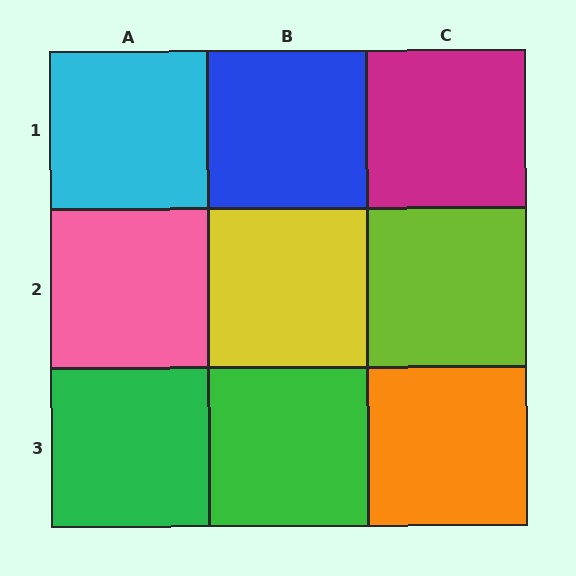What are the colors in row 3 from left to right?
Green, green, orange.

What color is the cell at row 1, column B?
Blue.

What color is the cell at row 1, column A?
Cyan.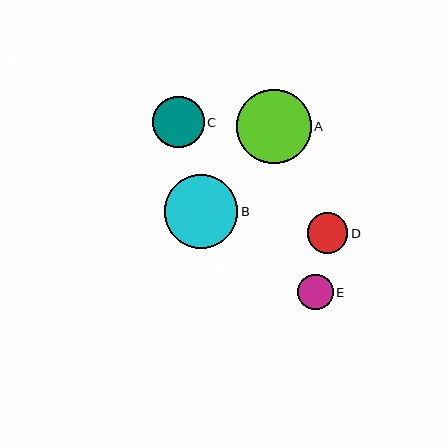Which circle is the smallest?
Circle E is the smallest with a size of approximately 35 pixels.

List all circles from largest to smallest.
From largest to smallest: A, B, C, D, E.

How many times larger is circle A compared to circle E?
Circle A is approximately 2.1 times the size of circle E.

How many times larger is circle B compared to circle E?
Circle B is approximately 2.1 times the size of circle E.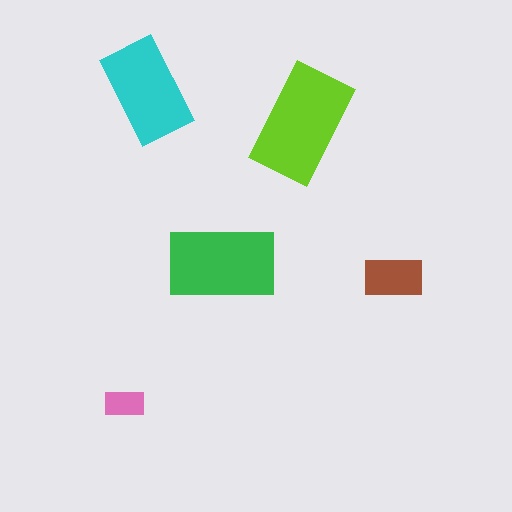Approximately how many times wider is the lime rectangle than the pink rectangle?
About 3 times wider.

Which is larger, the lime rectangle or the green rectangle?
The lime one.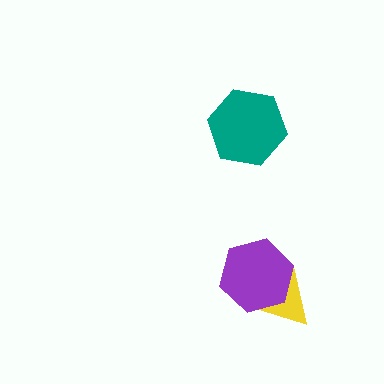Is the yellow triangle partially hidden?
Yes, it is partially covered by another shape.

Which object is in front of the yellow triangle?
The purple hexagon is in front of the yellow triangle.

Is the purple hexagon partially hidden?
No, no other shape covers it.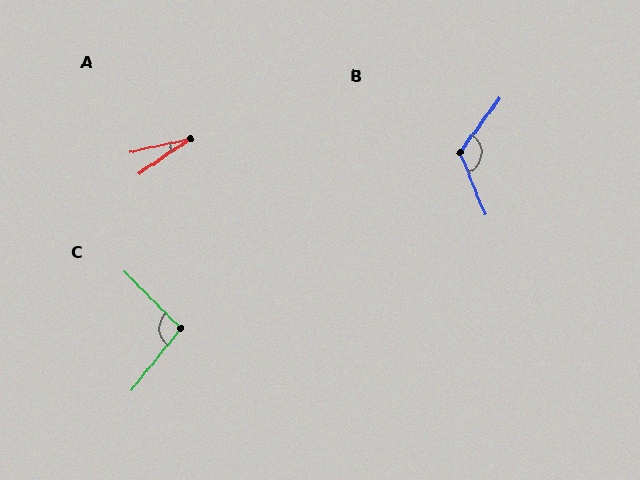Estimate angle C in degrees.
Approximately 96 degrees.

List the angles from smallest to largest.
A (22°), C (96°), B (122°).